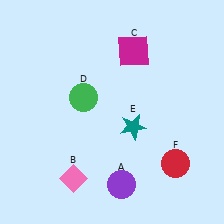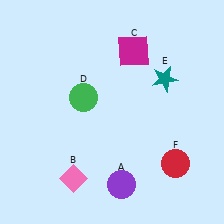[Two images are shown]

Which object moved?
The teal star (E) moved up.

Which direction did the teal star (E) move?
The teal star (E) moved up.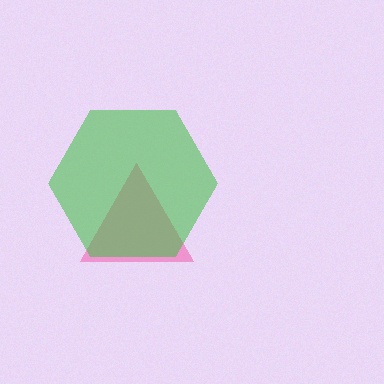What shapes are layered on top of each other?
The layered shapes are: a pink triangle, a green hexagon.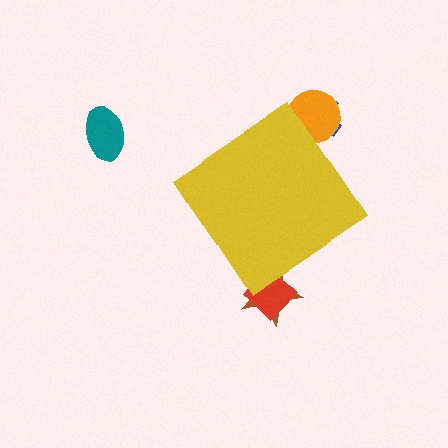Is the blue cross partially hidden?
Yes, the blue cross is partially hidden behind the yellow diamond.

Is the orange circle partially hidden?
Yes, the orange circle is partially hidden behind the yellow diamond.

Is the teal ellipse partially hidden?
No, the teal ellipse is fully visible.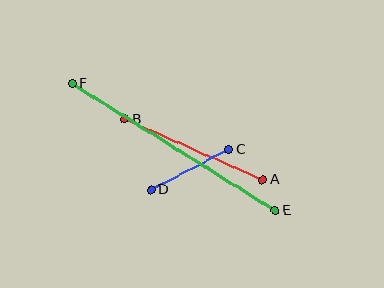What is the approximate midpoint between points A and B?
The midpoint is at approximately (194, 149) pixels.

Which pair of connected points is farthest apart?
Points E and F are farthest apart.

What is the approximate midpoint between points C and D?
The midpoint is at approximately (190, 170) pixels.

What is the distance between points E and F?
The distance is approximately 239 pixels.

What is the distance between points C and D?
The distance is approximately 88 pixels.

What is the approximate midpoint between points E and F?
The midpoint is at approximately (174, 147) pixels.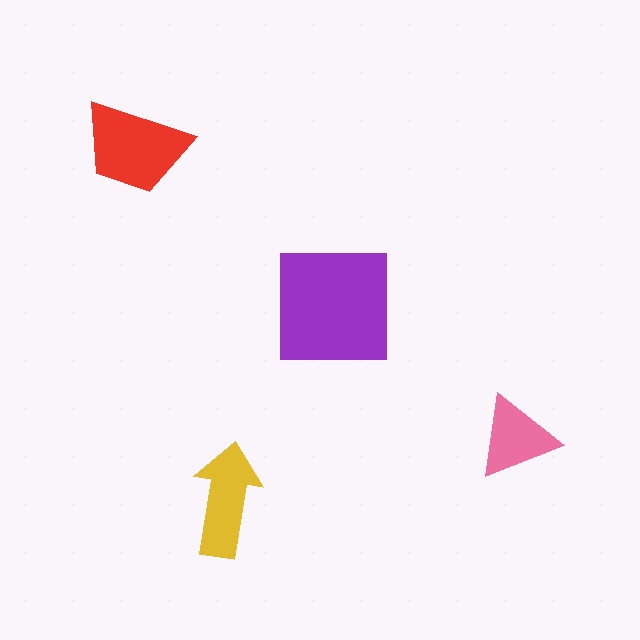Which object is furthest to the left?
The red trapezoid is leftmost.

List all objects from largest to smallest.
The purple square, the red trapezoid, the yellow arrow, the pink triangle.